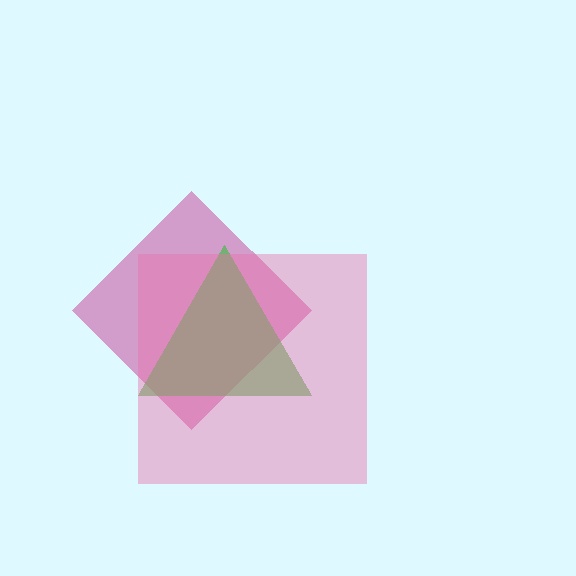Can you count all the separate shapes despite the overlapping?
Yes, there are 3 separate shapes.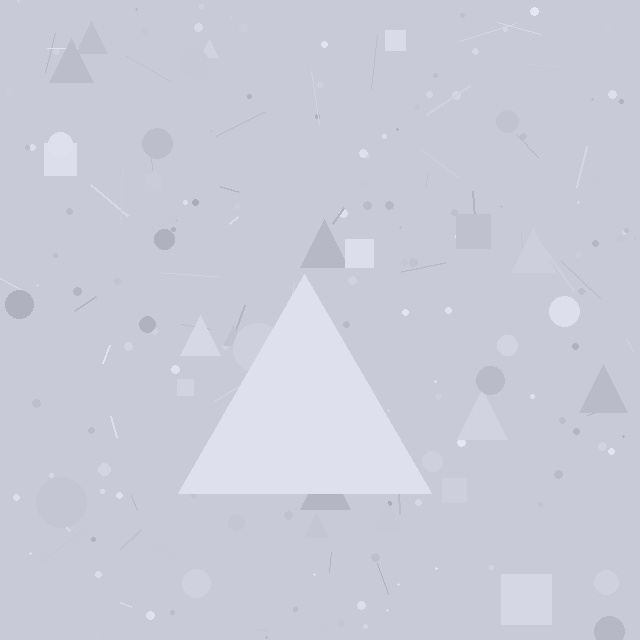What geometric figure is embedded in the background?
A triangle is embedded in the background.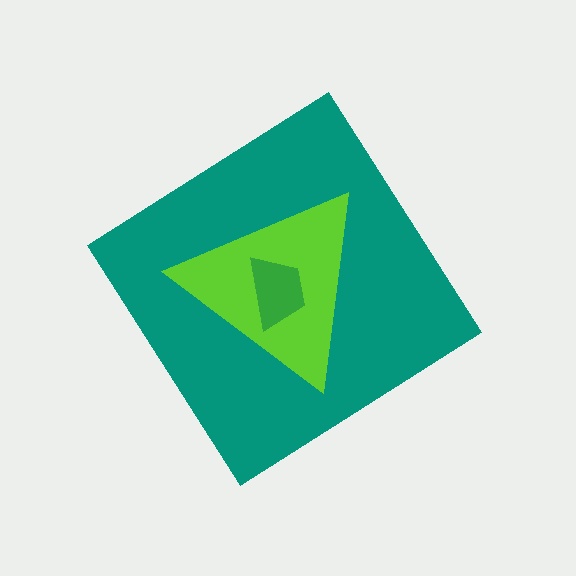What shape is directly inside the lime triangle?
The green trapezoid.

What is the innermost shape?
The green trapezoid.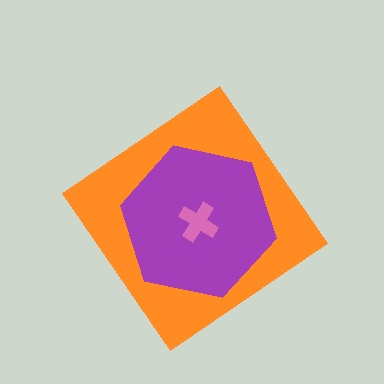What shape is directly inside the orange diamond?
The purple hexagon.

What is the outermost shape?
The orange diamond.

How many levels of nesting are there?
3.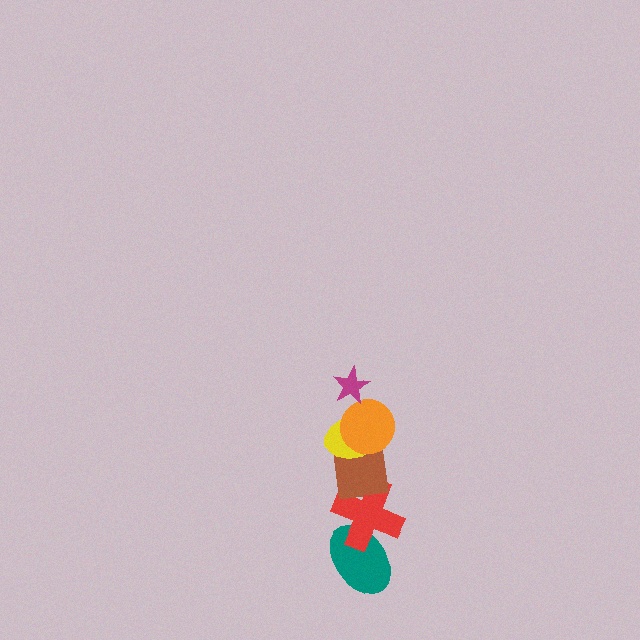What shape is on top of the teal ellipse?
The red cross is on top of the teal ellipse.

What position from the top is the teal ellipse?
The teal ellipse is 6th from the top.